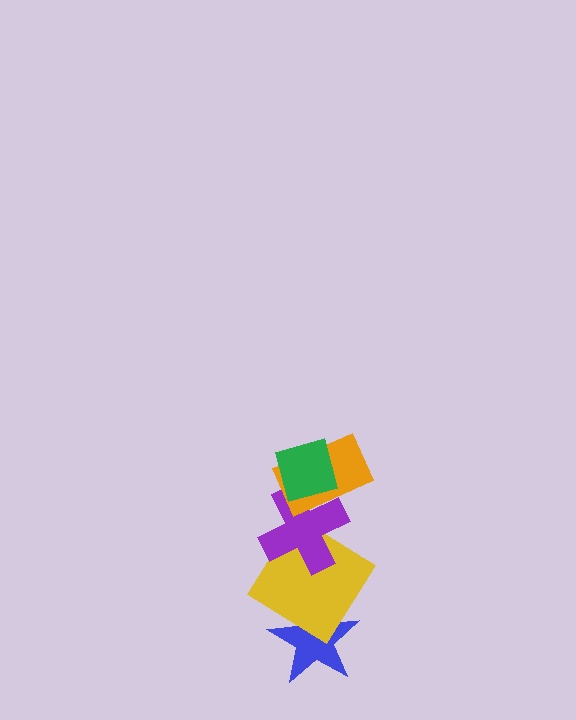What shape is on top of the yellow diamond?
The purple cross is on top of the yellow diamond.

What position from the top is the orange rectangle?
The orange rectangle is 2nd from the top.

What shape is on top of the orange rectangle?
The green diamond is on top of the orange rectangle.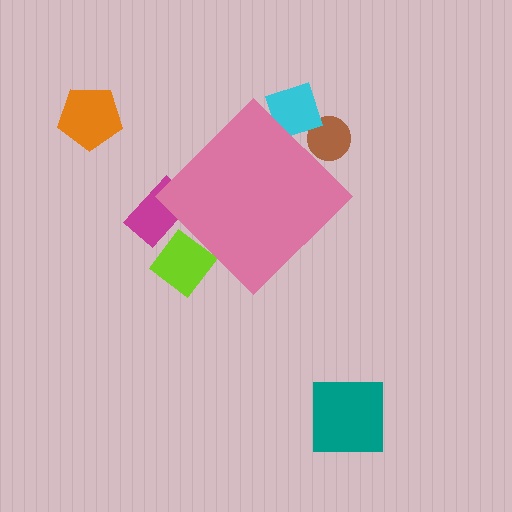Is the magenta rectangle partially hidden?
Yes, the magenta rectangle is partially hidden behind the pink diamond.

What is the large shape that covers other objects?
A pink diamond.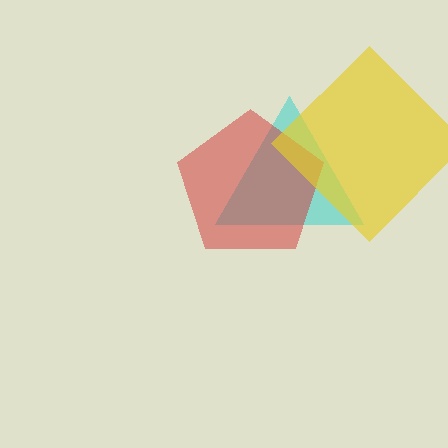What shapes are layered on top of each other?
The layered shapes are: a cyan triangle, a red pentagon, a yellow diamond.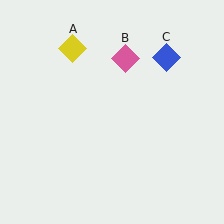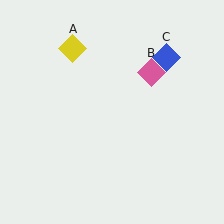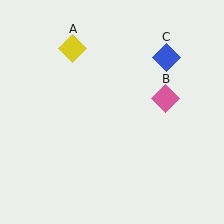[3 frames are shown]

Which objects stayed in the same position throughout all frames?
Yellow diamond (object A) and blue diamond (object C) remained stationary.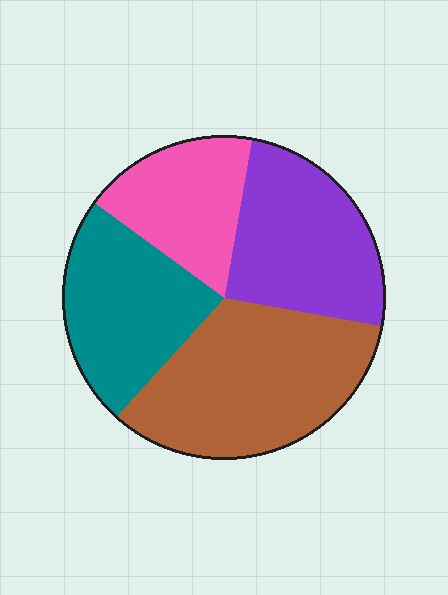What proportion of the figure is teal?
Teal covers around 25% of the figure.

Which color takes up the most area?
Brown, at roughly 35%.